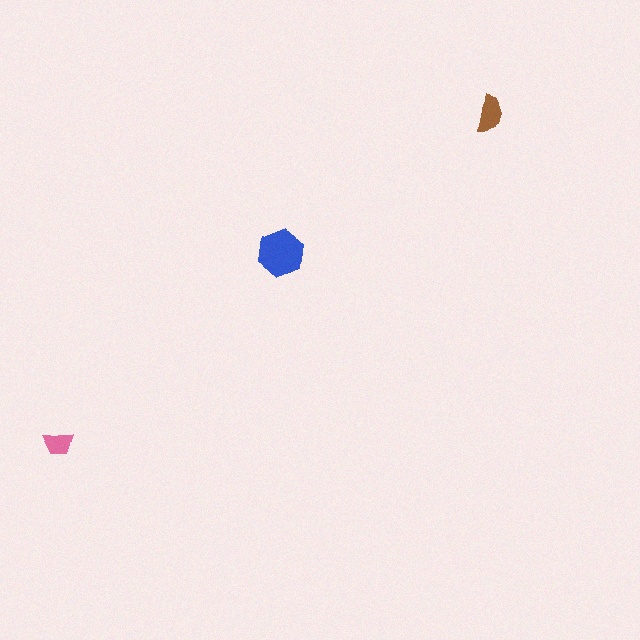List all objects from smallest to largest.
The pink trapezoid, the brown semicircle, the blue hexagon.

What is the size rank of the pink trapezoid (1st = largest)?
3rd.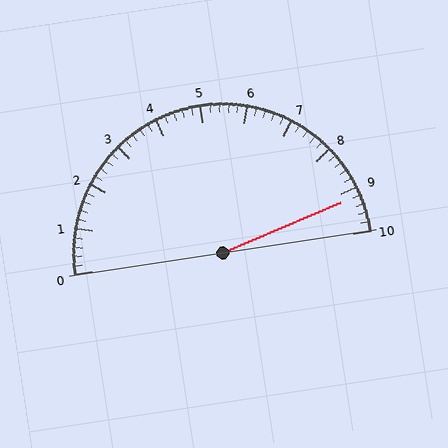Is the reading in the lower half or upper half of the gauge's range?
The reading is in the upper half of the range (0 to 10).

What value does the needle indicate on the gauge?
The needle indicates approximately 9.2.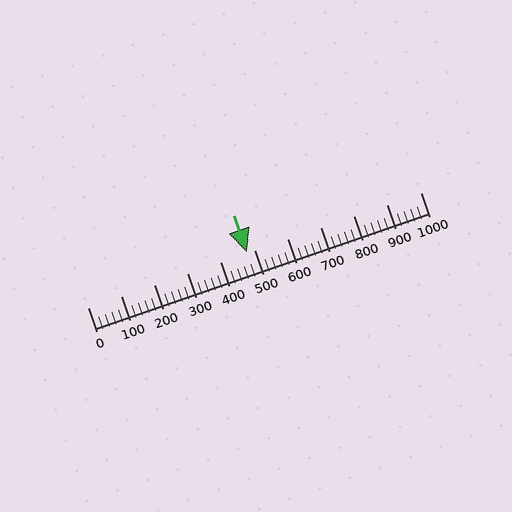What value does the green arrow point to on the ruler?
The green arrow points to approximately 478.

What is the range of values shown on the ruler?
The ruler shows values from 0 to 1000.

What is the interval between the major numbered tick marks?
The major tick marks are spaced 100 units apart.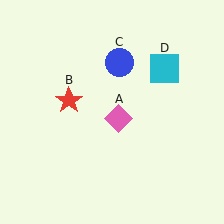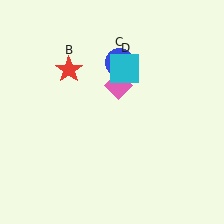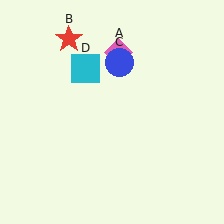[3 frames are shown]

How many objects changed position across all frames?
3 objects changed position: pink diamond (object A), red star (object B), cyan square (object D).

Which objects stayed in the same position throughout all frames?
Blue circle (object C) remained stationary.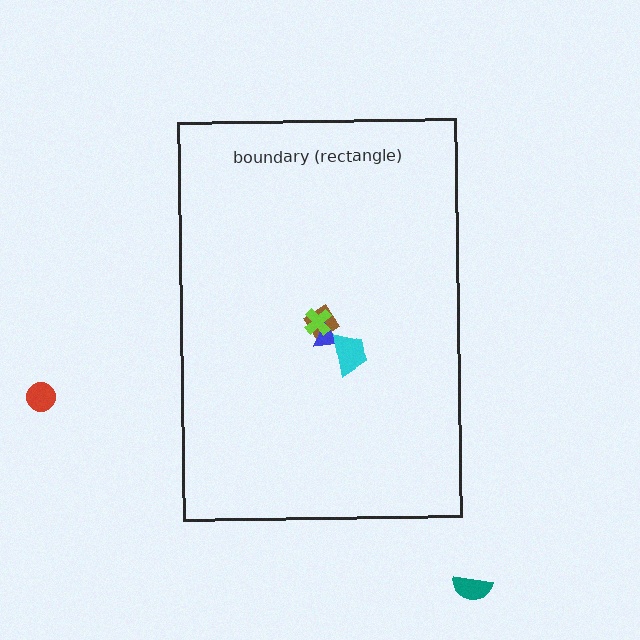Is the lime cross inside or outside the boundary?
Inside.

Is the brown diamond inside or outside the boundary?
Inside.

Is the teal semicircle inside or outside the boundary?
Outside.